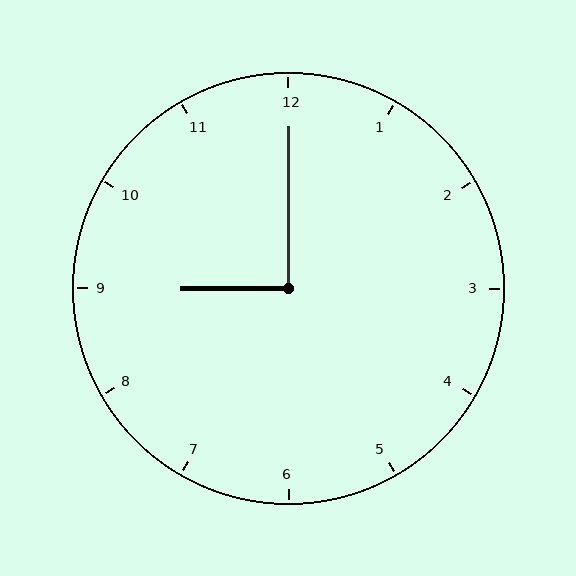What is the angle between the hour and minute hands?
Approximately 90 degrees.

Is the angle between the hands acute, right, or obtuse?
It is right.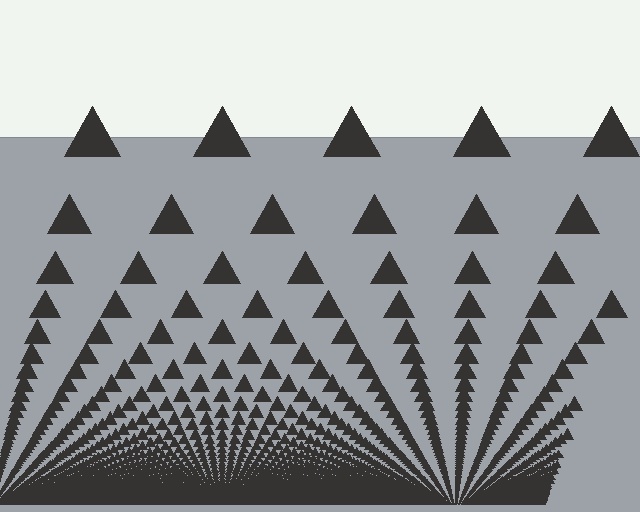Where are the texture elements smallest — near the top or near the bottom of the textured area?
Near the bottom.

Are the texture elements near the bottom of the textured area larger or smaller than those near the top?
Smaller. The gradient is inverted — elements near the bottom are smaller and denser.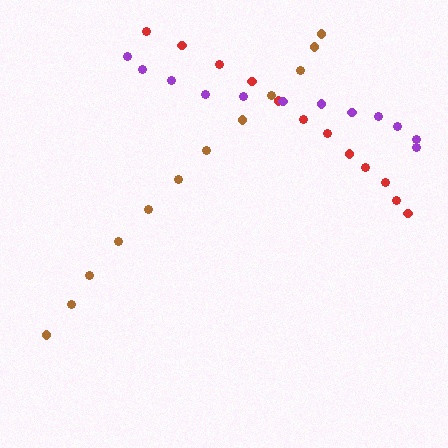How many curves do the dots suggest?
There are 3 distinct paths.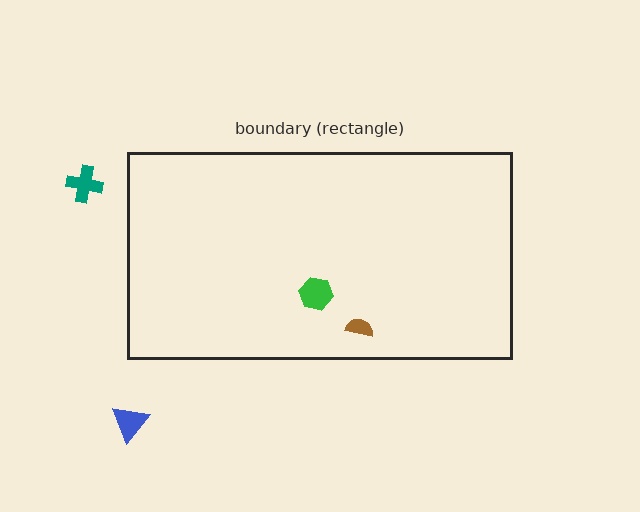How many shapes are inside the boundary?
2 inside, 2 outside.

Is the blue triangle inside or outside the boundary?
Outside.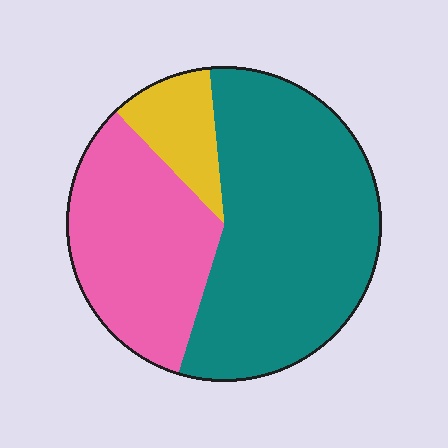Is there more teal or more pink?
Teal.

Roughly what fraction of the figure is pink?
Pink covers roughly 35% of the figure.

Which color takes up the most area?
Teal, at roughly 55%.